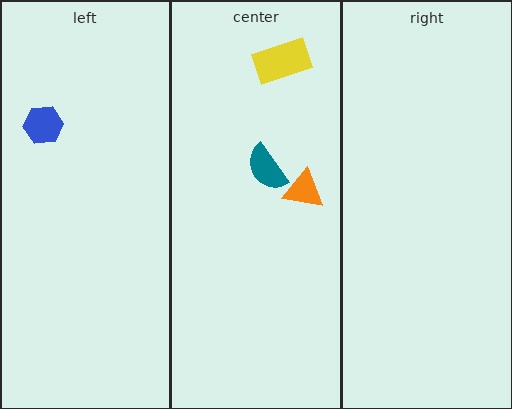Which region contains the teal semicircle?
The center region.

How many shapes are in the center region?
3.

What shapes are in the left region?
The blue hexagon.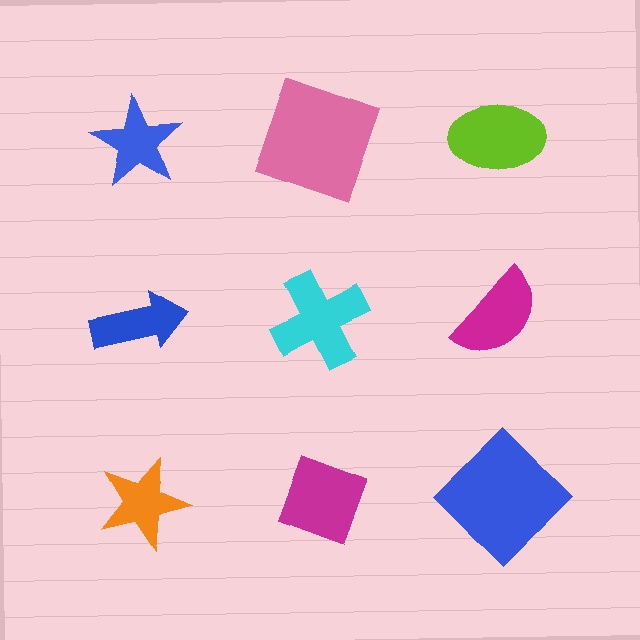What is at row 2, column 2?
A cyan cross.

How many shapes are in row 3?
3 shapes.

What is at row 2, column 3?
A magenta semicircle.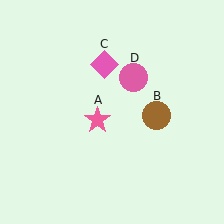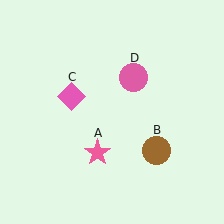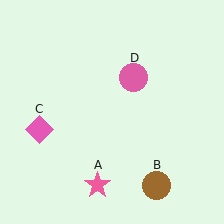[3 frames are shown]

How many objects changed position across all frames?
3 objects changed position: pink star (object A), brown circle (object B), pink diamond (object C).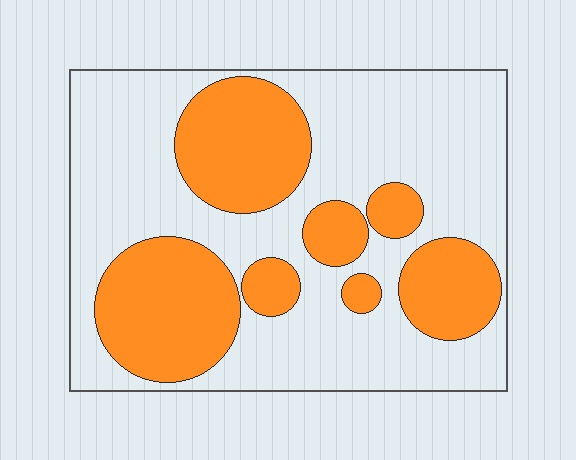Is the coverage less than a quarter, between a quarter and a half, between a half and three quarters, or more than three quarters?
Between a quarter and a half.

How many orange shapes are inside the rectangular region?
7.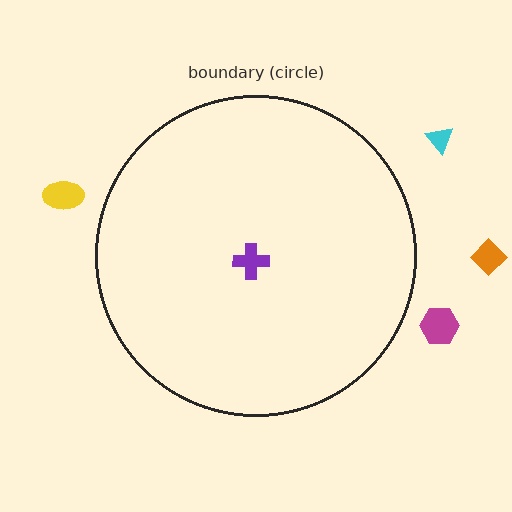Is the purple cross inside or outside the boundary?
Inside.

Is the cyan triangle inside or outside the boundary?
Outside.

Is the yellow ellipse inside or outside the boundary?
Outside.